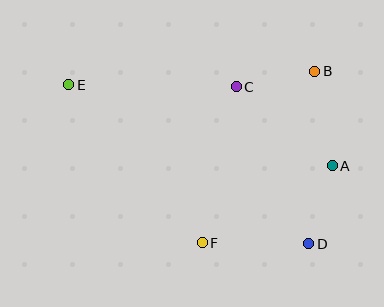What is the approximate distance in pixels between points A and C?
The distance between A and C is approximately 124 pixels.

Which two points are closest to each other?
Points B and C are closest to each other.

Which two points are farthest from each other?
Points D and E are farthest from each other.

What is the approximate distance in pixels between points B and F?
The distance between B and F is approximately 205 pixels.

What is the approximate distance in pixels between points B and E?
The distance between B and E is approximately 246 pixels.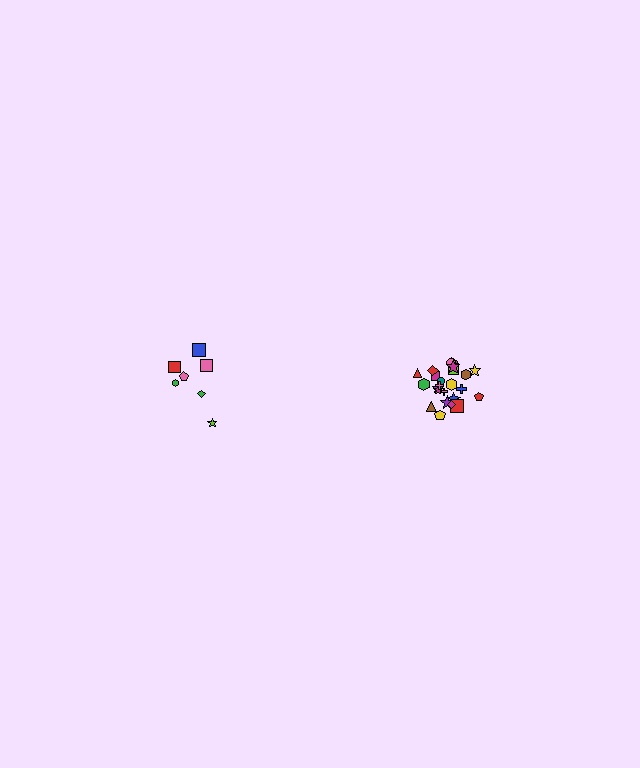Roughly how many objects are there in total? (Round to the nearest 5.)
Roughly 30 objects in total.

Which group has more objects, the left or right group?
The right group.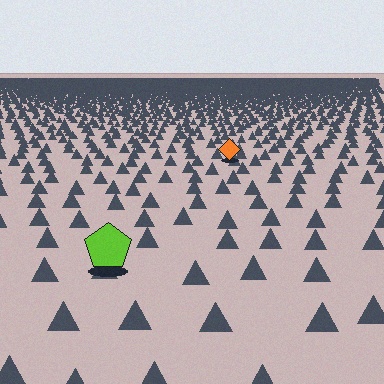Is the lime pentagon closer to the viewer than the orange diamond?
Yes. The lime pentagon is closer — you can tell from the texture gradient: the ground texture is coarser near it.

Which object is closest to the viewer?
The lime pentagon is closest. The texture marks near it are larger and more spread out.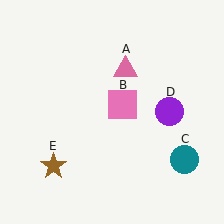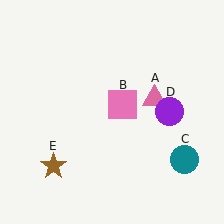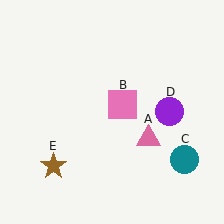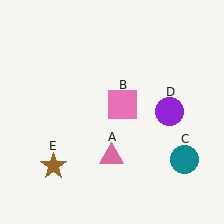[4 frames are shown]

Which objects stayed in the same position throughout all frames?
Pink square (object B) and teal circle (object C) and purple circle (object D) and brown star (object E) remained stationary.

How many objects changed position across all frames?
1 object changed position: pink triangle (object A).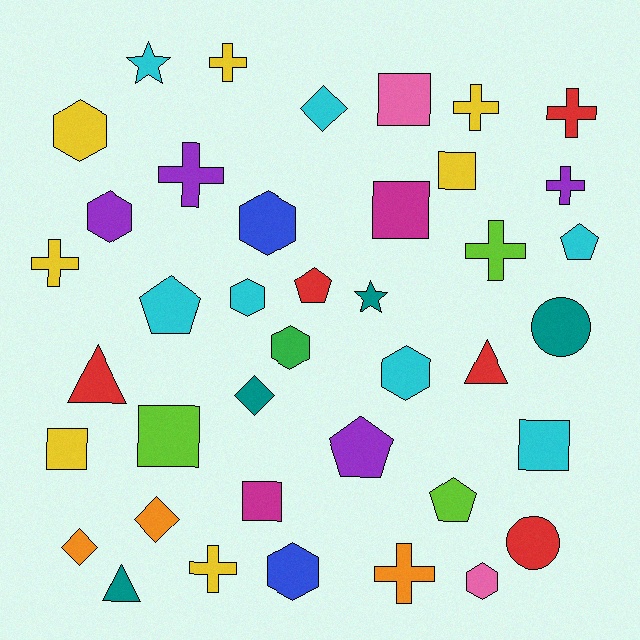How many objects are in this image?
There are 40 objects.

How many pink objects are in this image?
There are 2 pink objects.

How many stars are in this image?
There are 2 stars.